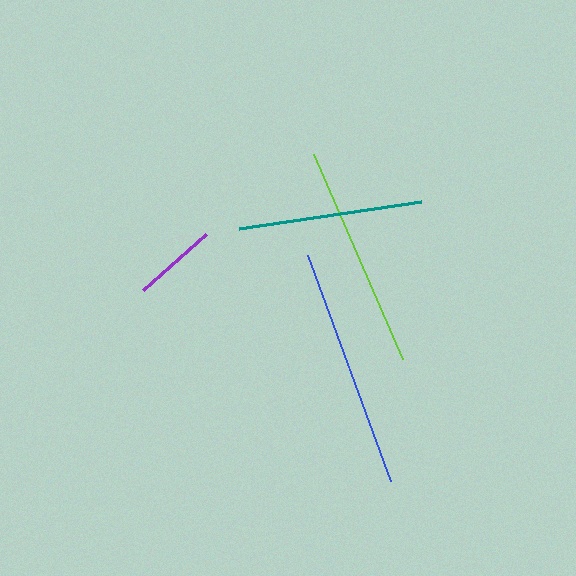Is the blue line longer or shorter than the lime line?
The blue line is longer than the lime line.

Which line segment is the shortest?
The purple line is the shortest at approximately 85 pixels.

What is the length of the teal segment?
The teal segment is approximately 184 pixels long.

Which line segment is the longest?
The blue line is the longest at approximately 241 pixels.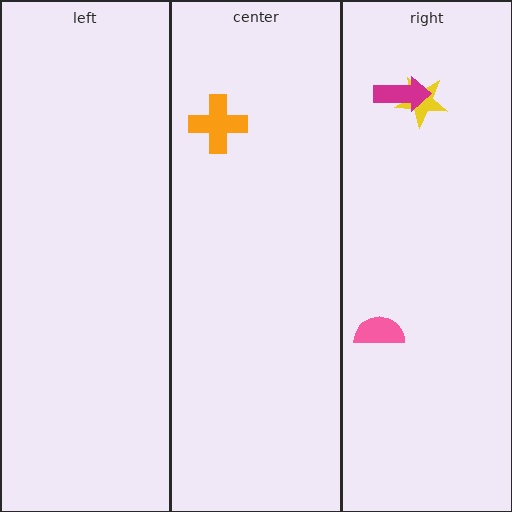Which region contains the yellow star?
The right region.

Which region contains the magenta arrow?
The right region.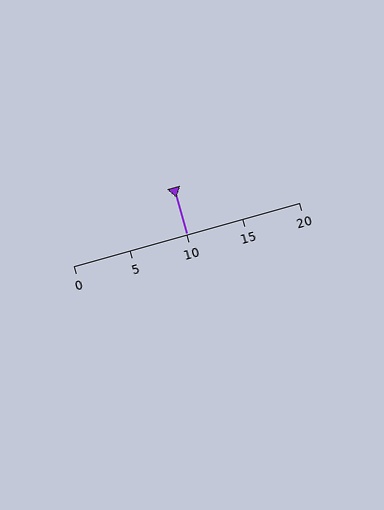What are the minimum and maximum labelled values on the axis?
The axis runs from 0 to 20.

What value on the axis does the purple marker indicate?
The marker indicates approximately 10.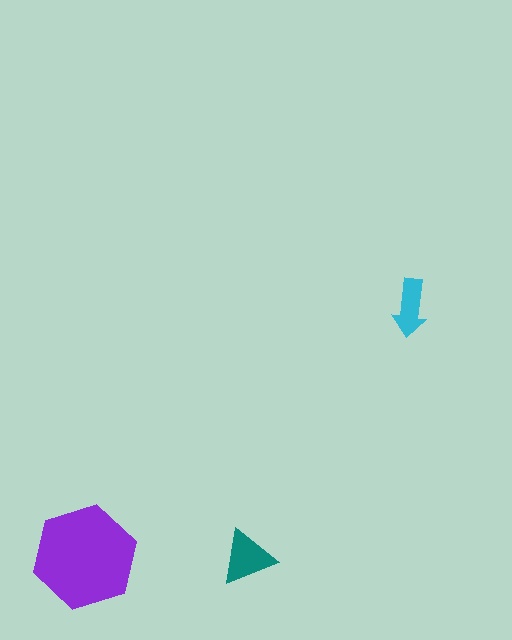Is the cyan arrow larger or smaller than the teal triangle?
Smaller.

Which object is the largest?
The purple hexagon.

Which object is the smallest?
The cyan arrow.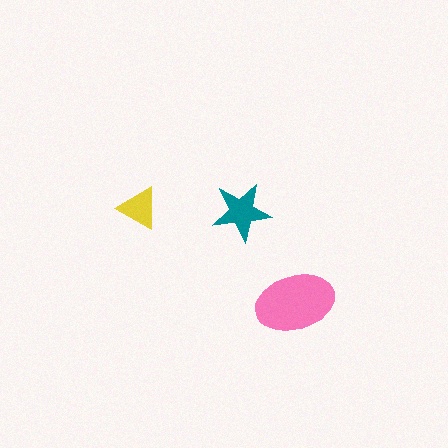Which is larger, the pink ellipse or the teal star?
The pink ellipse.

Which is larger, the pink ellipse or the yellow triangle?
The pink ellipse.